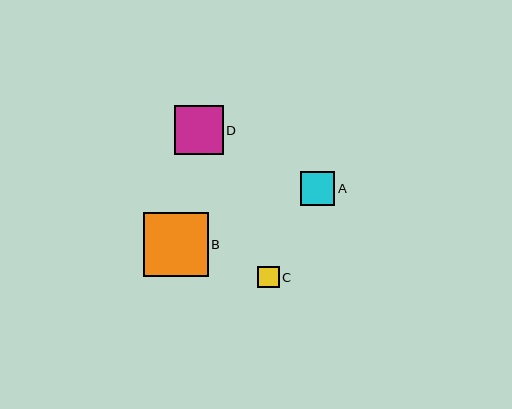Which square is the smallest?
Square C is the smallest with a size of approximately 22 pixels.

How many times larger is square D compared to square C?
Square D is approximately 2.2 times the size of square C.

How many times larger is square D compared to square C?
Square D is approximately 2.2 times the size of square C.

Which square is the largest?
Square B is the largest with a size of approximately 65 pixels.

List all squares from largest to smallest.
From largest to smallest: B, D, A, C.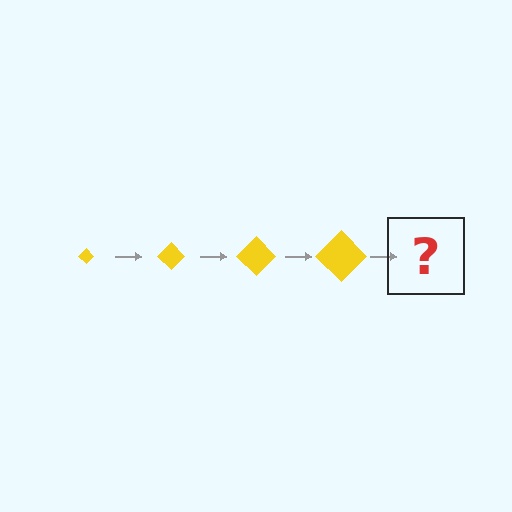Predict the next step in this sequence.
The next step is a yellow diamond, larger than the previous one.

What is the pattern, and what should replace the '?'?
The pattern is that the diamond gets progressively larger each step. The '?' should be a yellow diamond, larger than the previous one.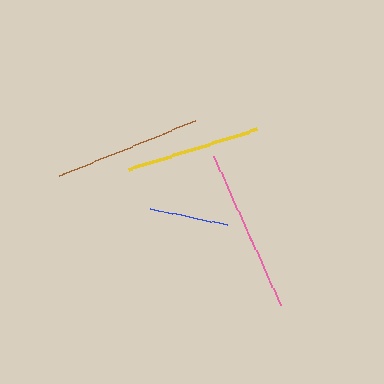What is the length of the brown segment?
The brown segment is approximately 148 pixels long.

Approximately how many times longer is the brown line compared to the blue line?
The brown line is approximately 1.9 times the length of the blue line.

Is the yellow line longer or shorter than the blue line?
The yellow line is longer than the blue line.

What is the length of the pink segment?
The pink segment is approximately 162 pixels long.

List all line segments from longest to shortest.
From longest to shortest: pink, brown, yellow, blue.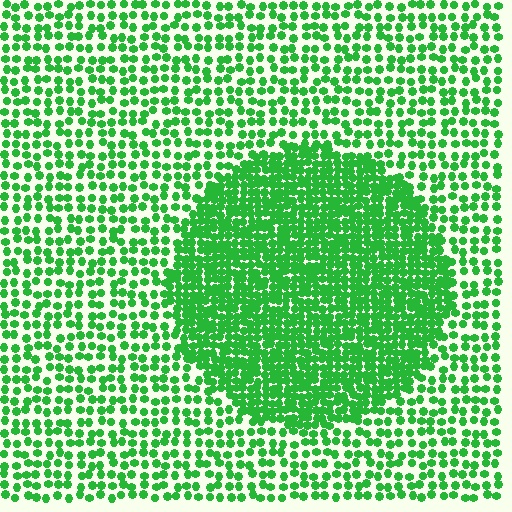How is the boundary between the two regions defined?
The boundary is defined by a change in element density (approximately 2.2x ratio). All elements are the same color, size, and shape.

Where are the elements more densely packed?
The elements are more densely packed inside the circle boundary.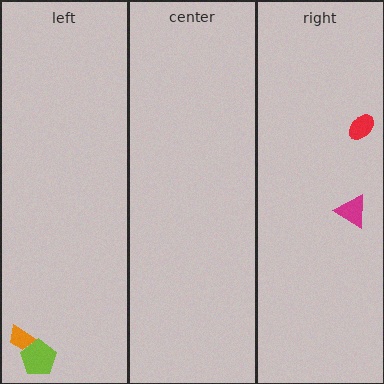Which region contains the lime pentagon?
The left region.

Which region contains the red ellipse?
The right region.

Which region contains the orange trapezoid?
The left region.